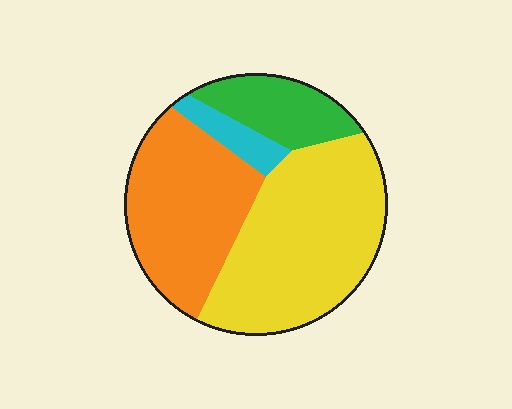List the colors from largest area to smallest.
From largest to smallest: yellow, orange, green, cyan.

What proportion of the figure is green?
Green takes up about one eighth (1/8) of the figure.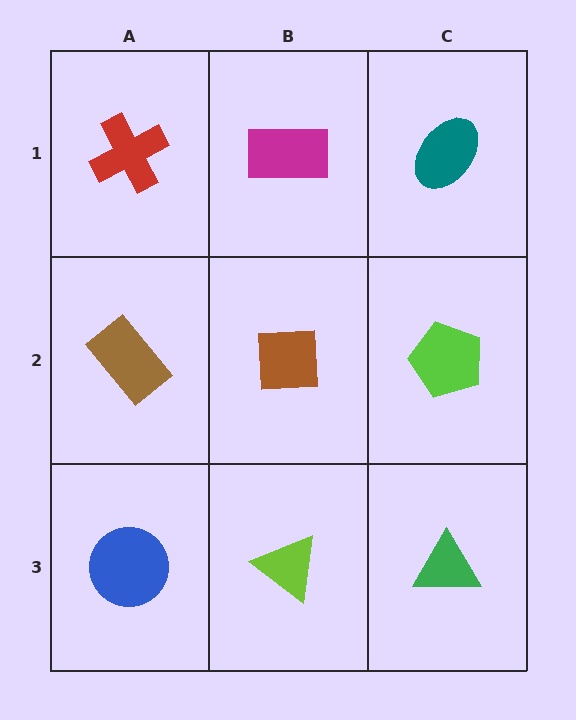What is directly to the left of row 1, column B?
A red cross.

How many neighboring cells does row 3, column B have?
3.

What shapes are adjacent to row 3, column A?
A brown rectangle (row 2, column A), a lime triangle (row 3, column B).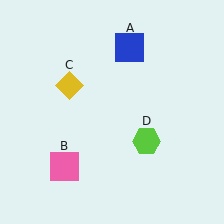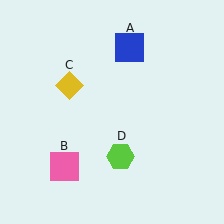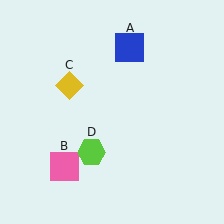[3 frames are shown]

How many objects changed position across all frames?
1 object changed position: lime hexagon (object D).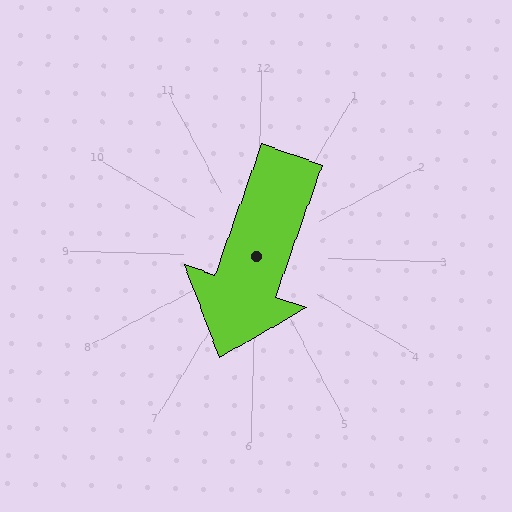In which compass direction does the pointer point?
South.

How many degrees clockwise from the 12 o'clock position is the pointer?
Approximately 198 degrees.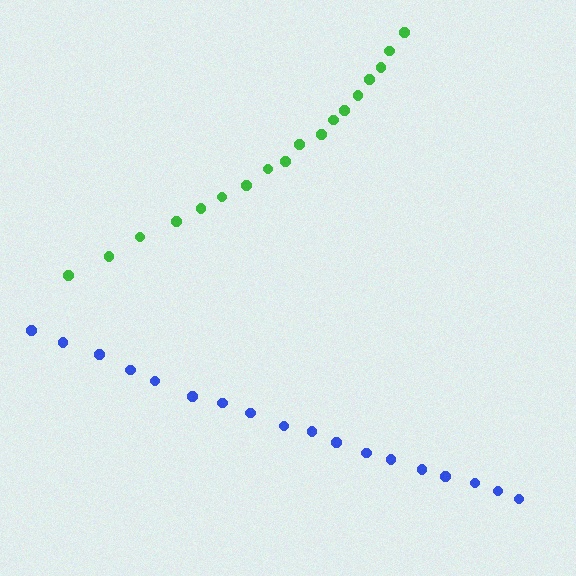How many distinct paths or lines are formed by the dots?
There are 2 distinct paths.